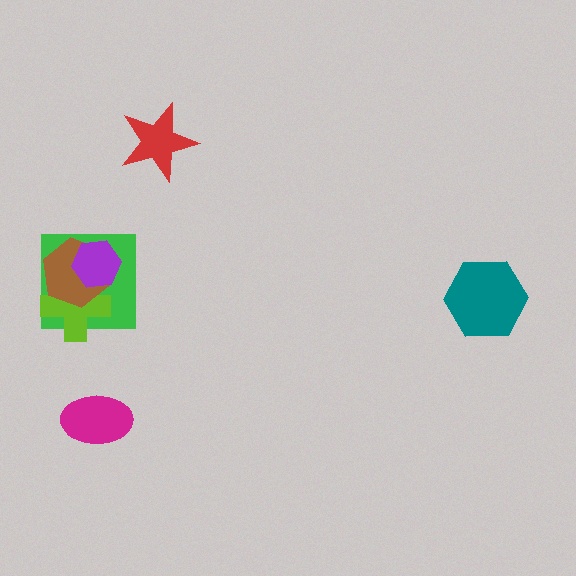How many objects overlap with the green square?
3 objects overlap with the green square.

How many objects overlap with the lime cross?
3 objects overlap with the lime cross.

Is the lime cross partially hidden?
Yes, it is partially covered by another shape.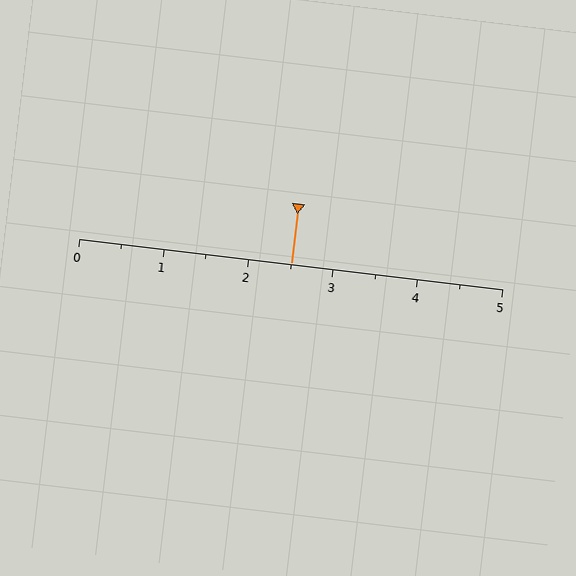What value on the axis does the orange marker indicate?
The marker indicates approximately 2.5.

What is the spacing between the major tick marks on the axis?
The major ticks are spaced 1 apart.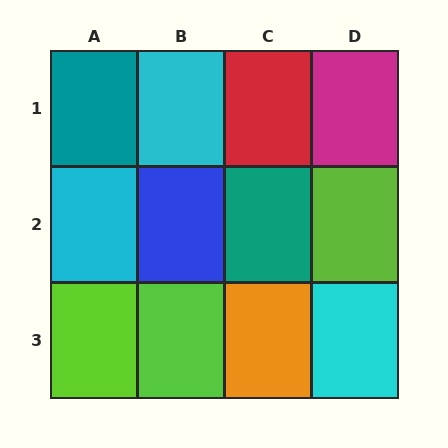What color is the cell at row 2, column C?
Teal.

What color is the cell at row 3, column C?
Orange.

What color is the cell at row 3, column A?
Lime.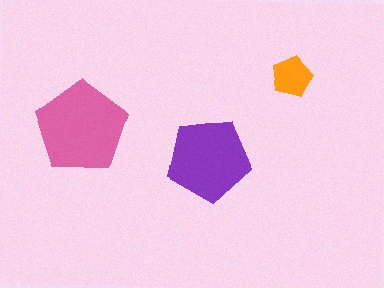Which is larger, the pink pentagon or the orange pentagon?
The pink one.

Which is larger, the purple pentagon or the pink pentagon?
The pink one.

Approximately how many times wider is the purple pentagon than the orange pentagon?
About 2 times wider.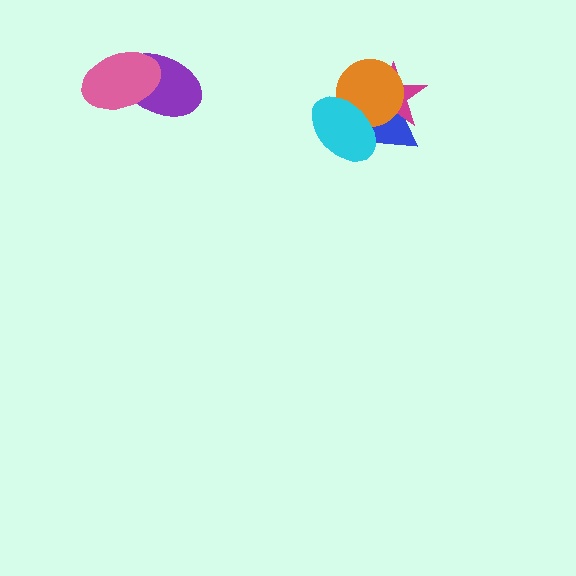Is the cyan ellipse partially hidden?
No, no other shape covers it.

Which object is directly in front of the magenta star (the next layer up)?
The orange circle is directly in front of the magenta star.